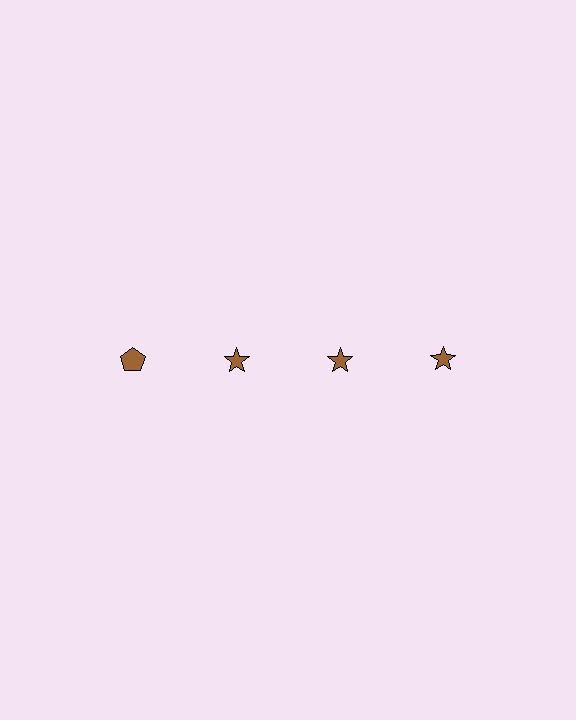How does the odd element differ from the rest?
It has a different shape: pentagon instead of star.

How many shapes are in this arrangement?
There are 4 shapes arranged in a grid pattern.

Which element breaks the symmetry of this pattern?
The brown pentagon in the top row, leftmost column breaks the symmetry. All other shapes are brown stars.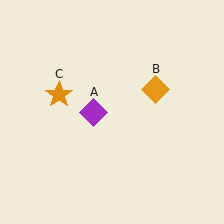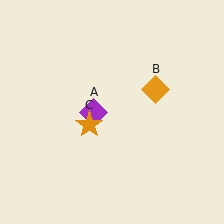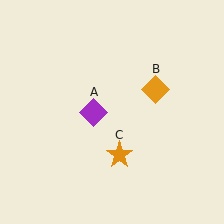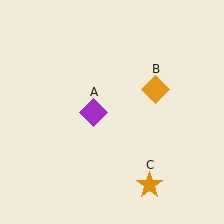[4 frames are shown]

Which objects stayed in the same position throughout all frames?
Purple diamond (object A) and orange diamond (object B) remained stationary.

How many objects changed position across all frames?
1 object changed position: orange star (object C).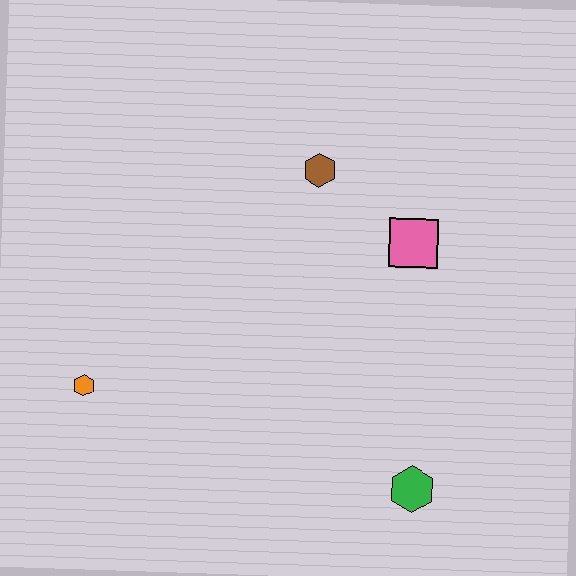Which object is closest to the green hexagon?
The pink square is closest to the green hexagon.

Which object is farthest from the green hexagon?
The orange hexagon is farthest from the green hexagon.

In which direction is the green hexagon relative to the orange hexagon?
The green hexagon is to the right of the orange hexagon.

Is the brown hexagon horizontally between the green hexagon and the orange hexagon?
Yes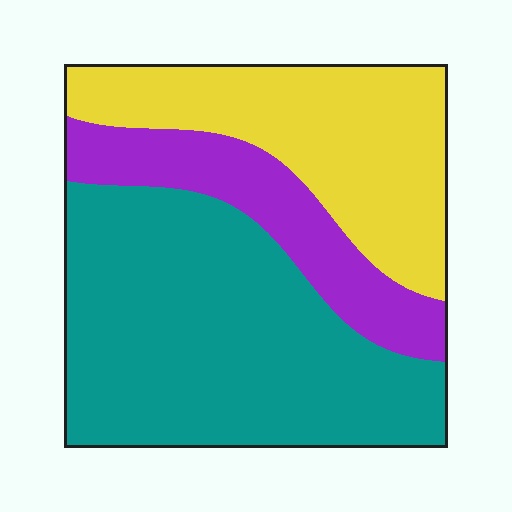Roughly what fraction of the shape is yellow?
Yellow covers roughly 30% of the shape.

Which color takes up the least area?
Purple, at roughly 20%.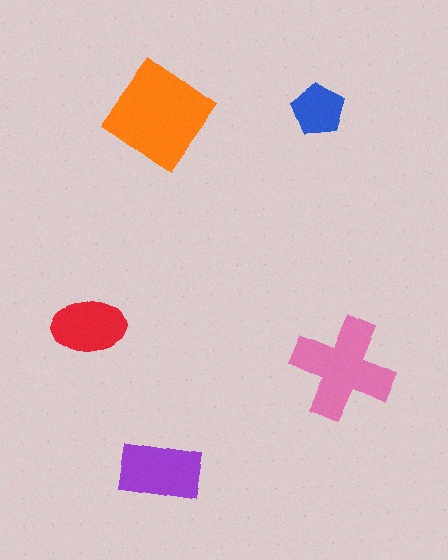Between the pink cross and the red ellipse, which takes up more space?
The pink cross.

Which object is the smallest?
The blue pentagon.